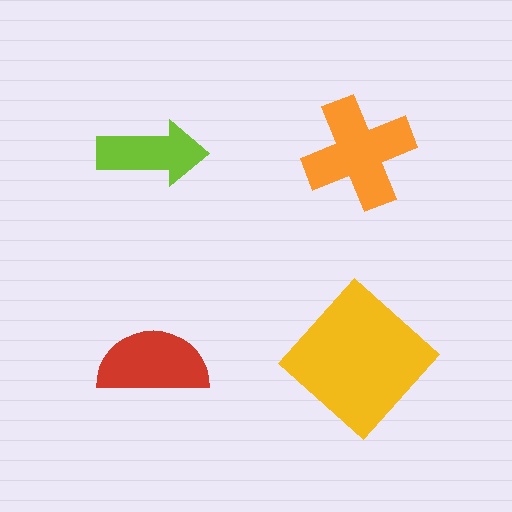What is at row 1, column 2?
An orange cross.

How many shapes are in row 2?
2 shapes.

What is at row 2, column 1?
A red semicircle.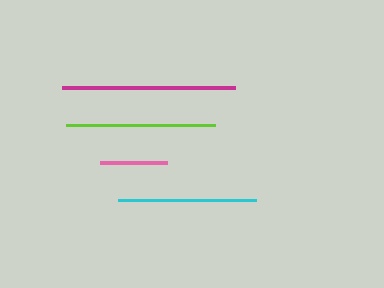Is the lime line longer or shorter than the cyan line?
The lime line is longer than the cyan line.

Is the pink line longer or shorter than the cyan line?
The cyan line is longer than the pink line.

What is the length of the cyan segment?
The cyan segment is approximately 138 pixels long.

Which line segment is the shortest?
The pink line is the shortest at approximately 67 pixels.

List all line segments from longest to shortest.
From longest to shortest: magenta, lime, cyan, pink.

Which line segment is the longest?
The magenta line is the longest at approximately 174 pixels.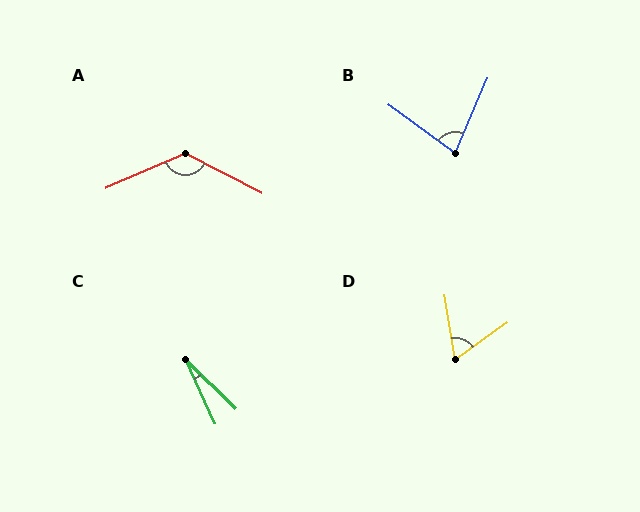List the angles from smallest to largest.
C (21°), D (64°), B (77°), A (129°).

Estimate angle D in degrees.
Approximately 64 degrees.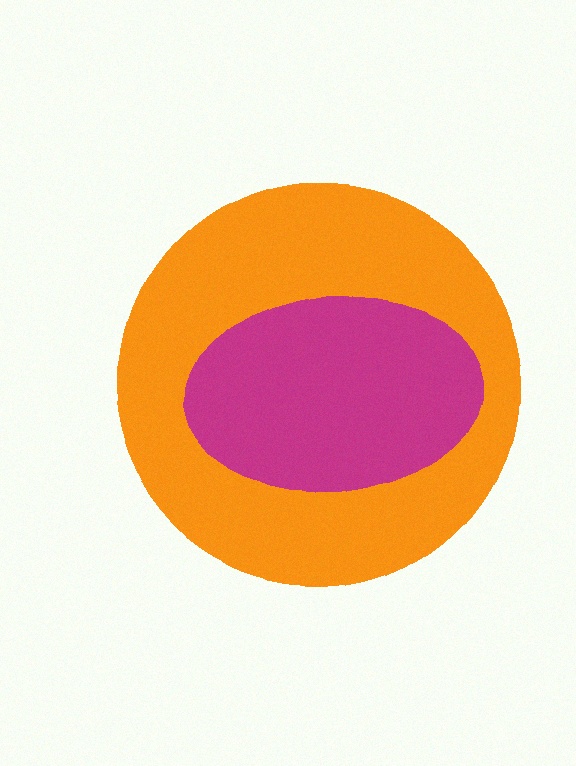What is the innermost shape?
The magenta ellipse.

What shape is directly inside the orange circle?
The magenta ellipse.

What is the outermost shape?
The orange circle.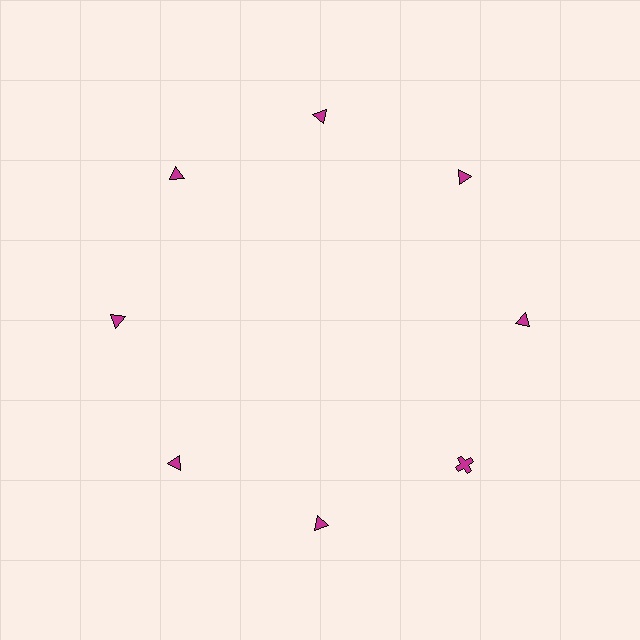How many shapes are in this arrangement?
There are 8 shapes arranged in a ring pattern.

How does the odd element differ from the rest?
It has a different shape: cross instead of triangle.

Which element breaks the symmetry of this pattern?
The magenta cross at roughly the 4 o'clock position breaks the symmetry. All other shapes are magenta triangles.